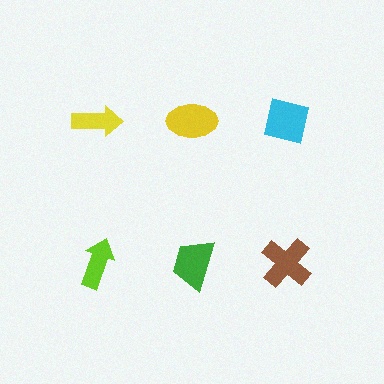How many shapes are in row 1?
3 shapes.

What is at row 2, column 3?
A brown cross.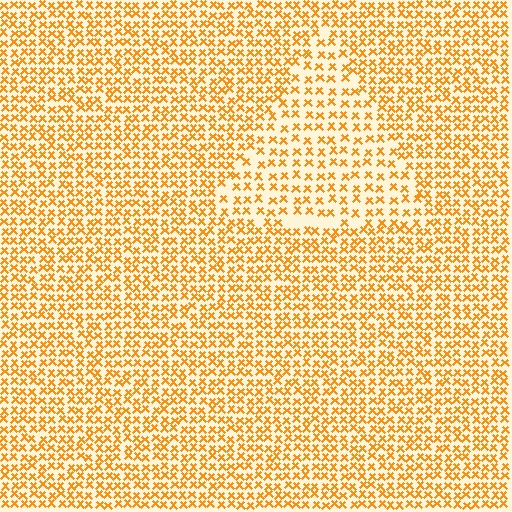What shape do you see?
I see a triangle.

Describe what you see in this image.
The image contains small orange elements arranged at two different densities. A triangle-shaped region is visible where the elements are less densely packed than the surrounding area.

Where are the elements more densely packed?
The elements are more densely packed outside the triangle boundary.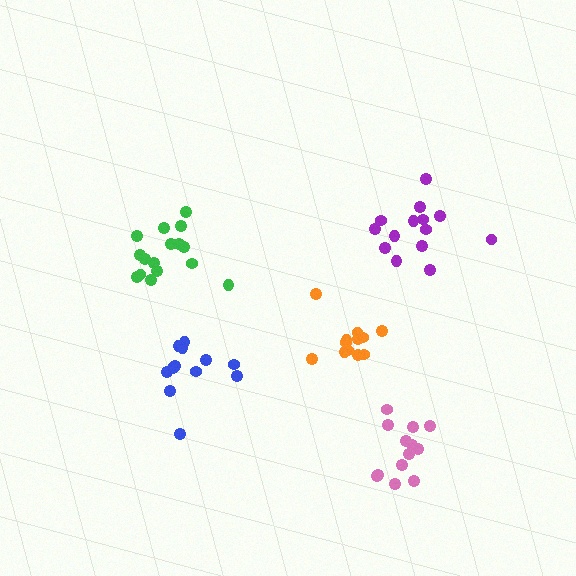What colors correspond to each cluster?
The clusters are colored: pink, green, orange, blue, purple.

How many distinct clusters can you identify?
There are 5 distinct clusters.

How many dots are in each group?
Group 1: 13 dots, Group 2: 16 dots, Group 3: 12 dots, Group 4: 12 dots, Group 5: 14 dots (67 total).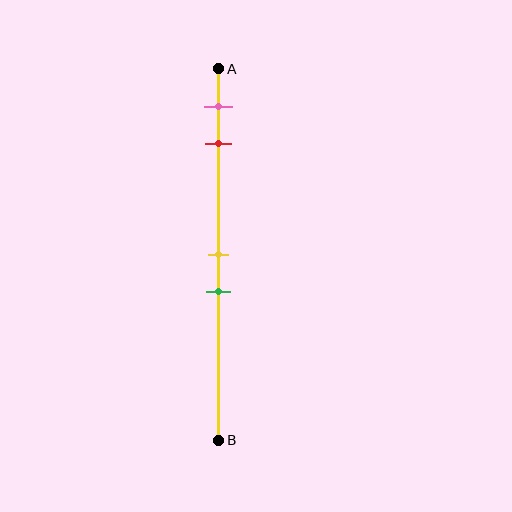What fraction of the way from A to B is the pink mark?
The pink mark is approximately 10% (0.1) of the way from A to B.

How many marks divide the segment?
There are 4 marks dividing the segment.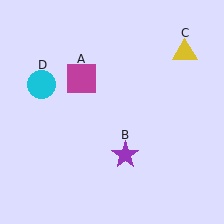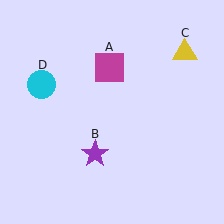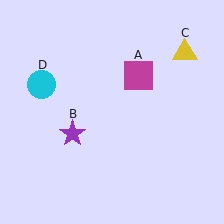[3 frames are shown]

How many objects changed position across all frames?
2 objects changed position: magenta square (object A), purple star (object B).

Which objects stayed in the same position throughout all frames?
Yellow triangle (object C) and cyan circle (object D) remained stationary.